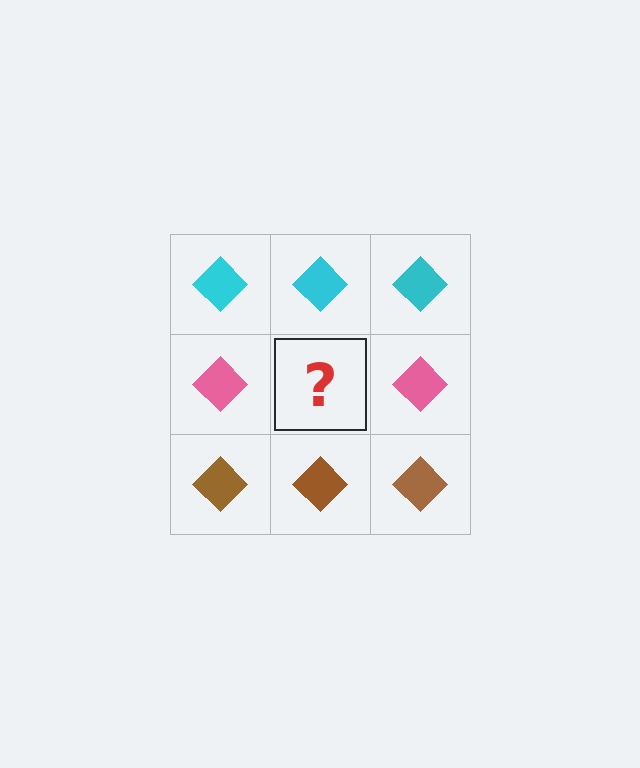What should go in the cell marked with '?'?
The missing cell should contain a pink diamond.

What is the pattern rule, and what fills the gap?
The rule is that each row has a consistent color. The gap should be filled with a pink diamond.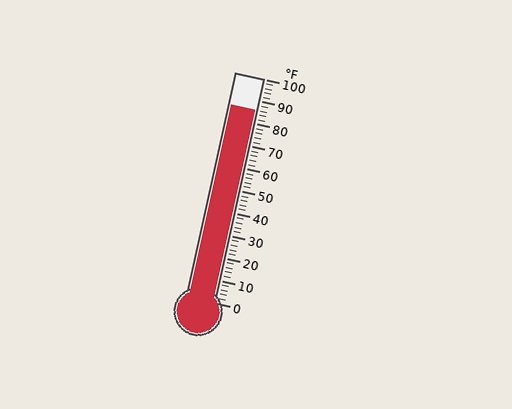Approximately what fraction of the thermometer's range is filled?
The thermometer is filled to approximately 85% of its range.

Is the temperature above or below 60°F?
The temperature is above 60°F.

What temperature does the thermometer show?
The thermometer shows approximately 86°F.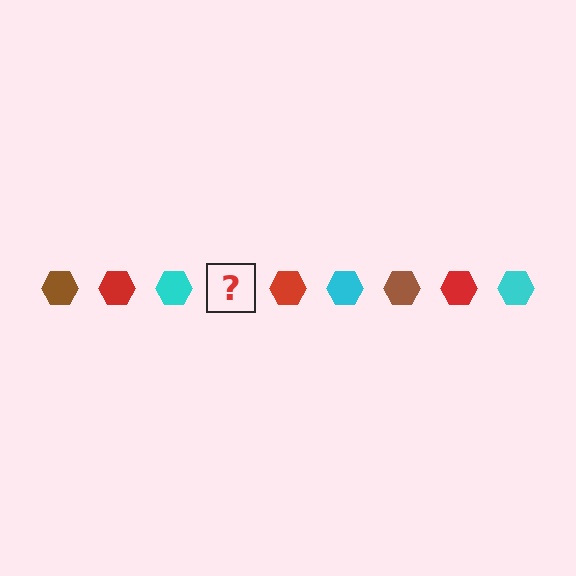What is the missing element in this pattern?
The missing element is a brown hexagon.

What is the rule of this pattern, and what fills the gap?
The rule is that the pattern cycles through brown, red, cyan hexagons. The gap should be filled with a brown hexagon.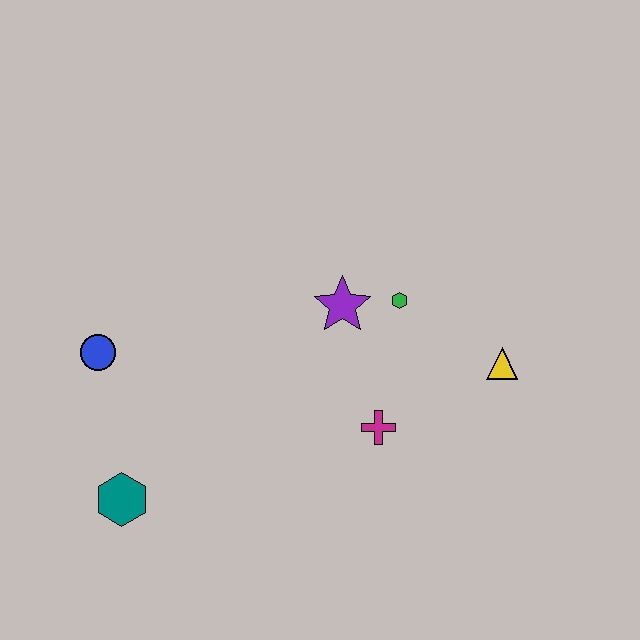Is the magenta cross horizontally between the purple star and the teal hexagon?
No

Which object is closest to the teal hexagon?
The blue circle is closest to the teal hexagon.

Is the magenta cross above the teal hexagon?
Yes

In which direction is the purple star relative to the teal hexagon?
The purple star is to the right of the teal hexagon.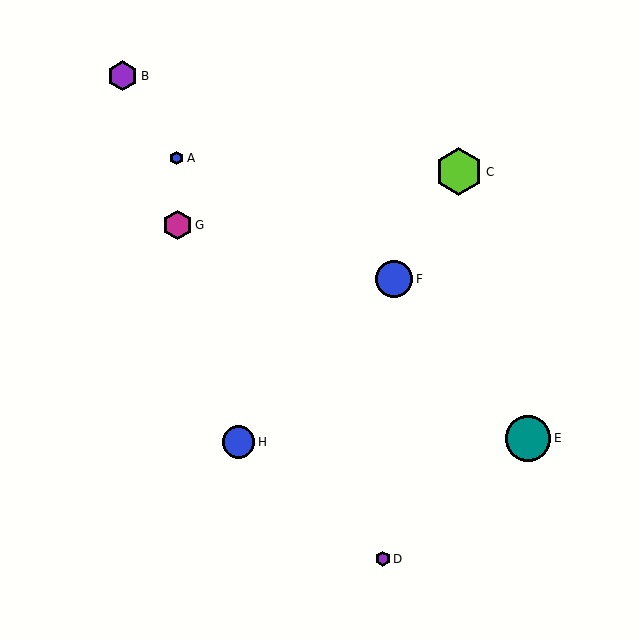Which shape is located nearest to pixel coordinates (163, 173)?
The blue hexagon (labeled A) at (177, 158) is nearest to that location.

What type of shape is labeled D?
Shape D is a purple hexagon.